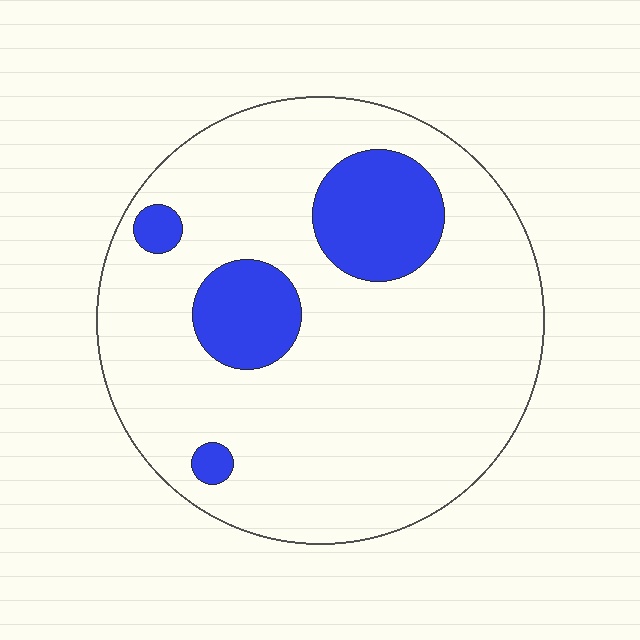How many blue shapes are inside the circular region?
4.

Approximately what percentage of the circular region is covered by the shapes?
Approximately 15%.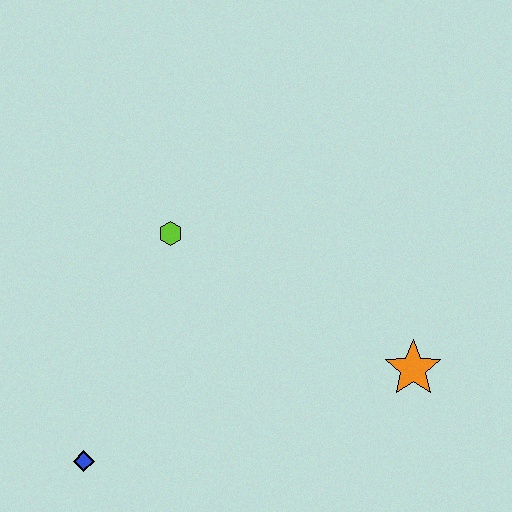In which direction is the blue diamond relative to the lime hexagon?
The blue diamond is below the lime hexagon.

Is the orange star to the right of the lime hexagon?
Yes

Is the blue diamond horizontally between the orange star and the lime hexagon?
No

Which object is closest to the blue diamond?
The lime hexagon is closest to the blue diamond.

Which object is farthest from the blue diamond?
The orange star is farthest from the blue diamond.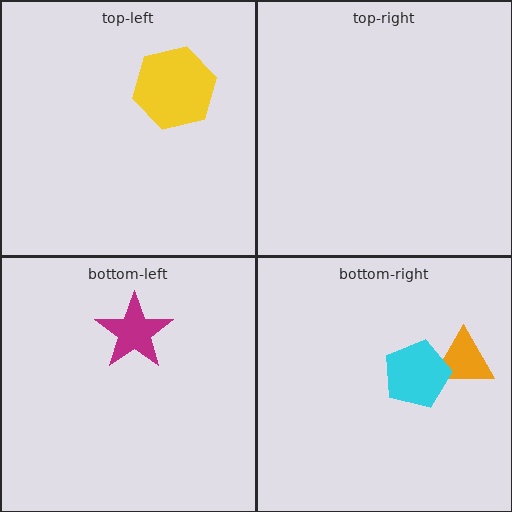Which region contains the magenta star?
The bottom-left region.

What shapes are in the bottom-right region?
The orange triangle, the cyan pentagon.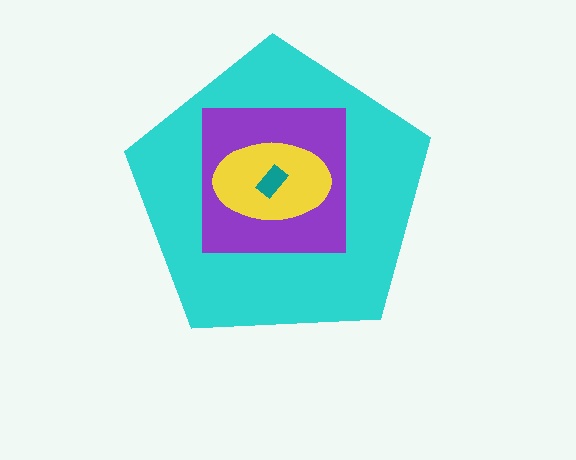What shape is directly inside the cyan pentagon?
The purple square.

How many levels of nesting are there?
4.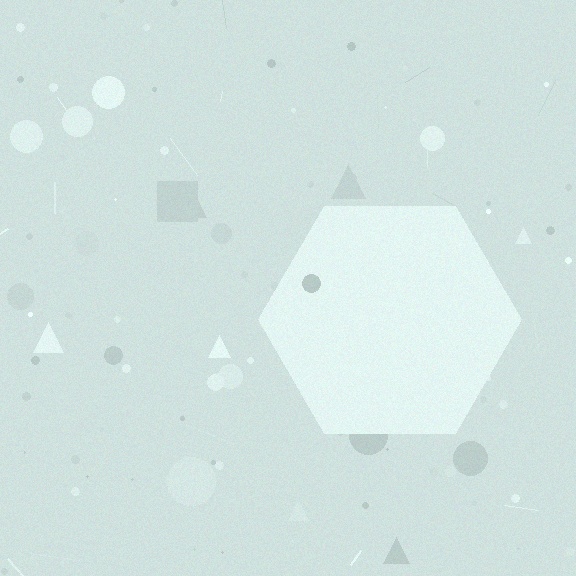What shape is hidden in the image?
A hexagon is hidden in the image.